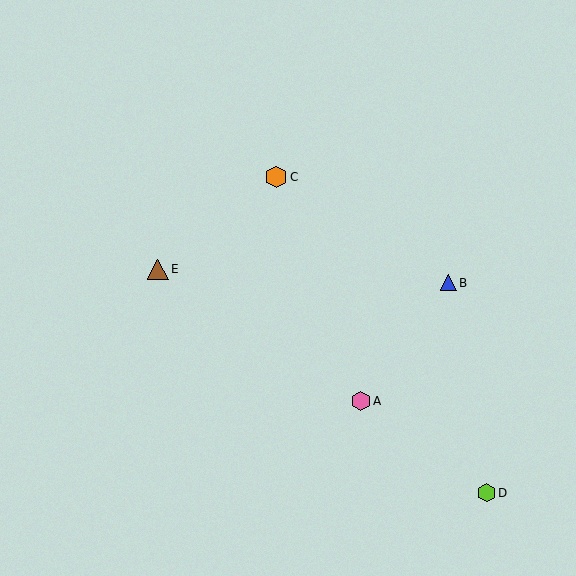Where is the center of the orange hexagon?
The center of the orange hexagon is at (276, 177).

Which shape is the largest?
The orange hexagon (labeled C) is the largest.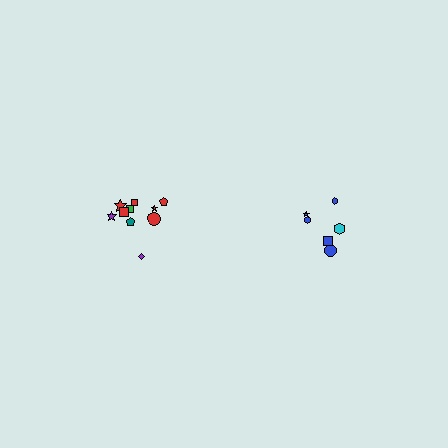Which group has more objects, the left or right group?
The left group.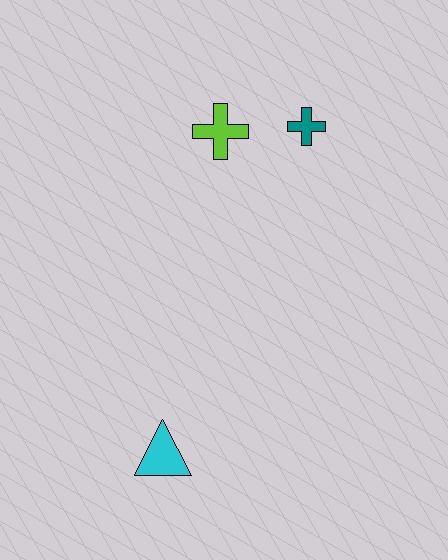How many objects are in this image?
There are 3 objects.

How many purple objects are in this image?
There are no purple objects.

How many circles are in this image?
There are no circles.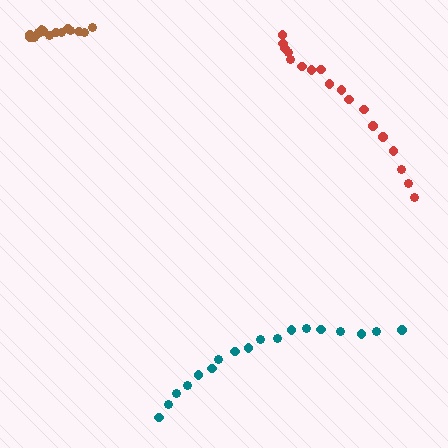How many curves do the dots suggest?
There are 3 distinct paths.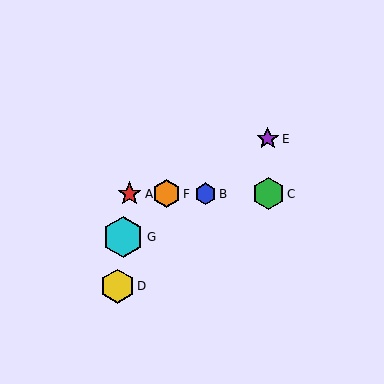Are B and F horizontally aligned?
Yes, both are at y≈194.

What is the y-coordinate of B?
Object B is at y≈194.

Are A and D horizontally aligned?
No, A is at y≈194 and D is at y≈286.